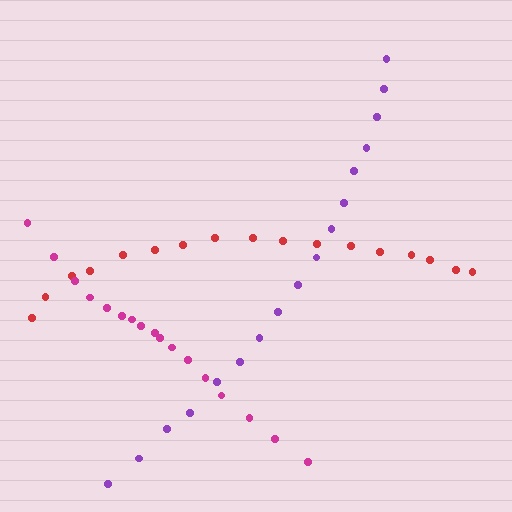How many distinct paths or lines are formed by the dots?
There are 3 distinct paths.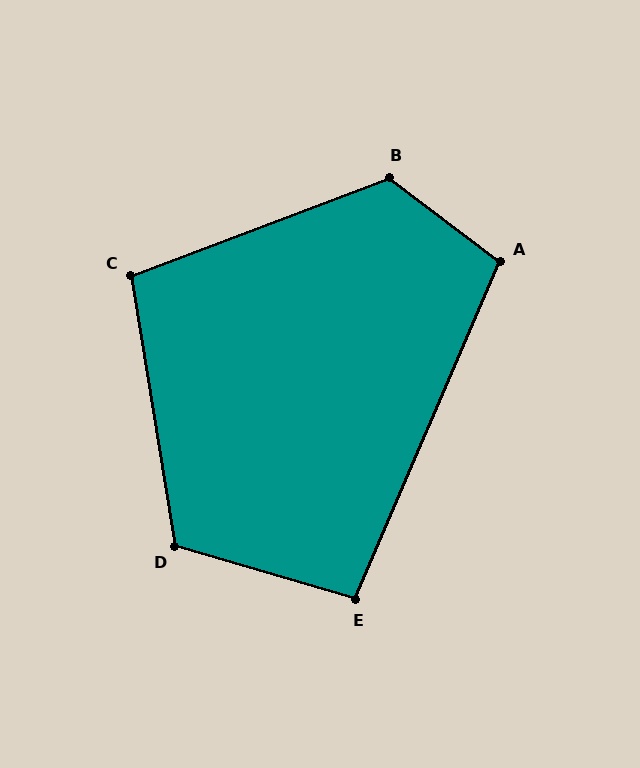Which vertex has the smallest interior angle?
E, at approximately 97 degrees.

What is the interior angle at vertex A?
Approximately 104 degrees (obtuse).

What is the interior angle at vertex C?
Approximately 102 degrees (obtuse).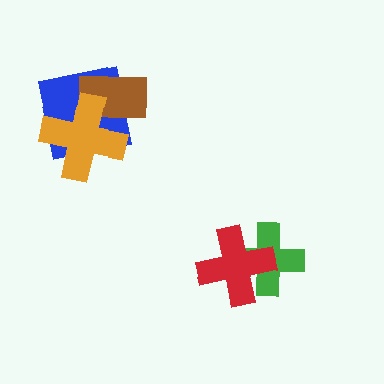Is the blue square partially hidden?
Yes, it is partially covered by another shape.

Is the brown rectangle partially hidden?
Yes, it is partially covered by another shape.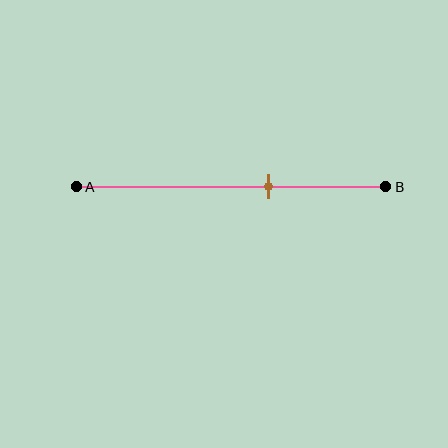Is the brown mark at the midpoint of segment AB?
No, the mark is at about 60% from A, not at the 50% midpoint.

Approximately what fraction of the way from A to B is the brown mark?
The brown mark is approximately 60% of the way from A to B.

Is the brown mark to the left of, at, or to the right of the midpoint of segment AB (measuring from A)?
The brown mark is to the right of the midpoint of segment AB.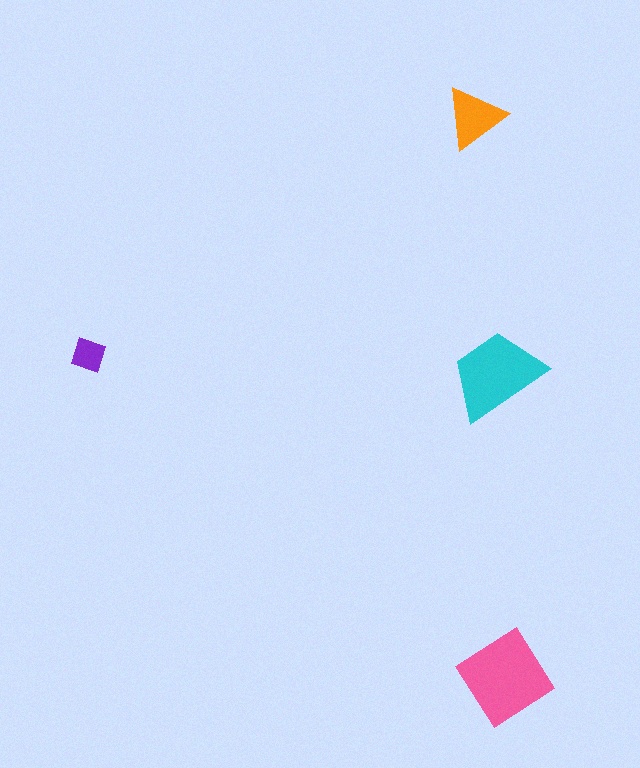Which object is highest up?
The orange triangle is topmost.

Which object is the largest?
The pink diamond.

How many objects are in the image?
There are 4 objects in the image.